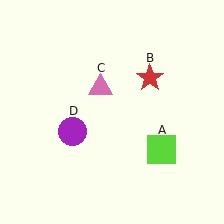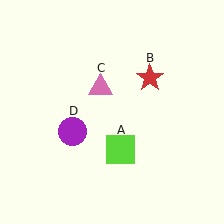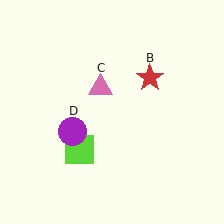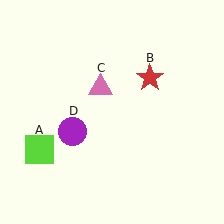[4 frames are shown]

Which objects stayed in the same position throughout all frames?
Red star (object B) and pink triangle (object C) and purple circle (object D) remained stationary.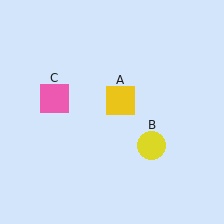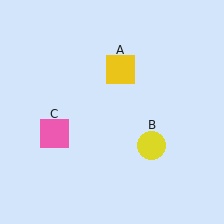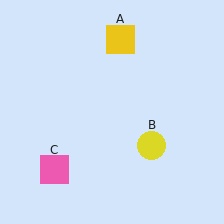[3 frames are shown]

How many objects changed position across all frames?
2 objects changed position: yellow square (object A), pink square (object C).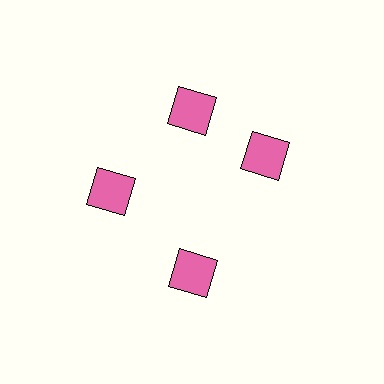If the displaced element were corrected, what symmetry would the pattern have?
It would have 4-fold rotational symmetry — the pattern would map onto itself every 90 degrees.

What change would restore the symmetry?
The symmetry would be restored by rotating it back into even spacing with its neighbors so that all 4 squares sit at equal angles and equal distance from the center.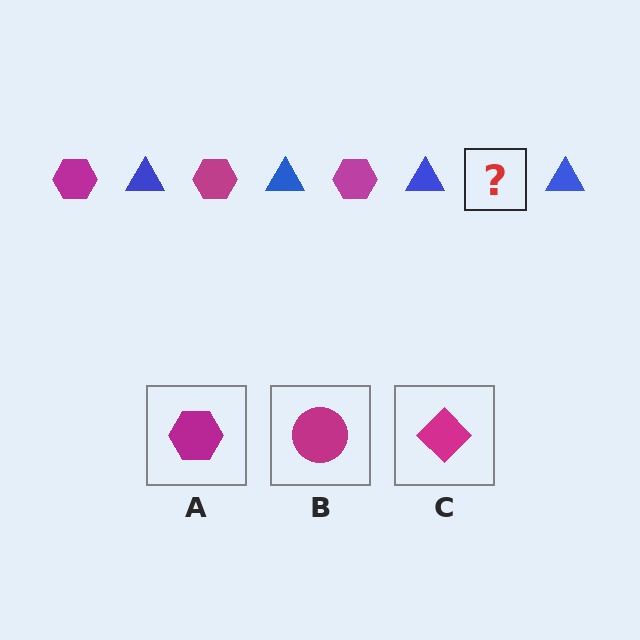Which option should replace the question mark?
Option A.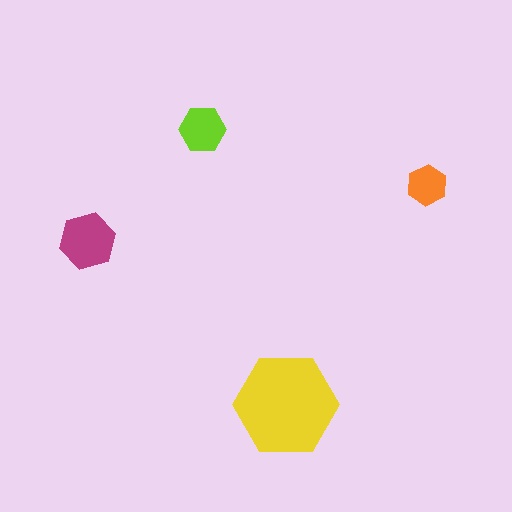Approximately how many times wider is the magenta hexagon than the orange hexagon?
About 1.5 times wider.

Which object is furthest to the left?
The magenta hexagon is leftmost.